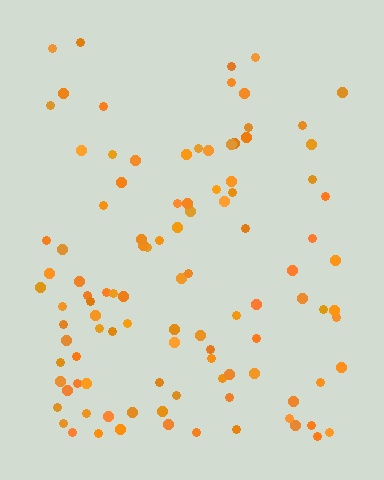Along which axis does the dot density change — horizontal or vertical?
Vertical.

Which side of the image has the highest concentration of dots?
The bottom.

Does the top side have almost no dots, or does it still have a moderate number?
Still a moderate number, just noticeably fewer than the bottom.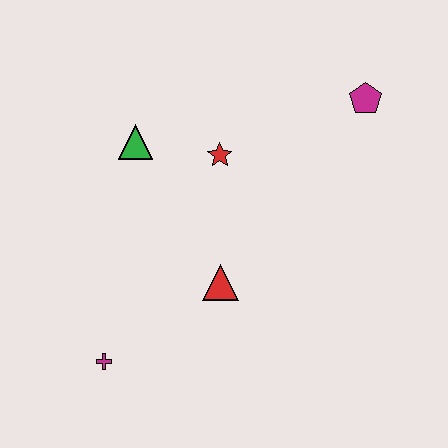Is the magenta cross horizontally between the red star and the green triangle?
No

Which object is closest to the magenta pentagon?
The red star is closest to the magenta pentagon.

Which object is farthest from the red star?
The magenta cross is farthest from the red star.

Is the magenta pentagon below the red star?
No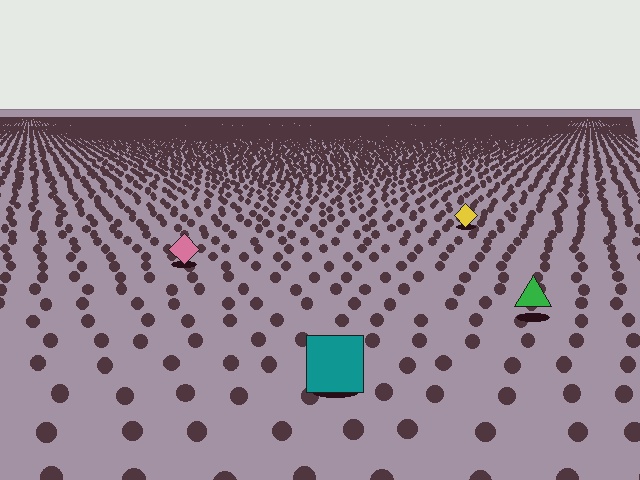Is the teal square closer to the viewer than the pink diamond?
Yes. The teal square is closer — you can tell from the texture gradient: the ground texture is coarser near it.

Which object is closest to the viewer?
The teal square is closest. The texture marks near it are larger and more spread out.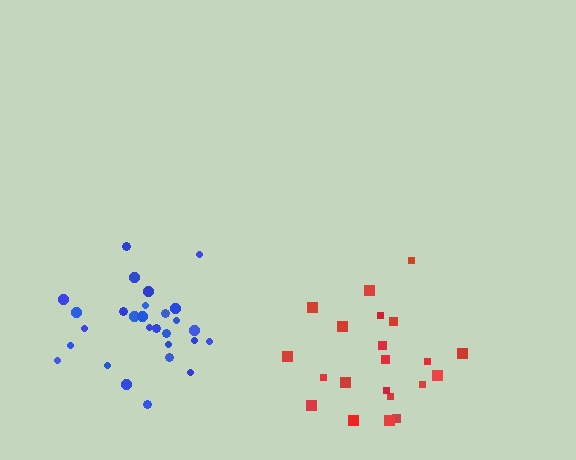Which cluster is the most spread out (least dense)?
Red.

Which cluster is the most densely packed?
Blue.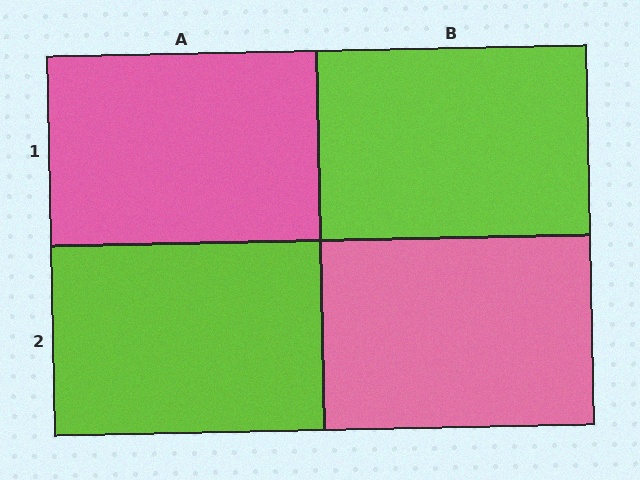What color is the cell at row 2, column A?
Lime.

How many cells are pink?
2 cells are pink.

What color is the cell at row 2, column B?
Pink.